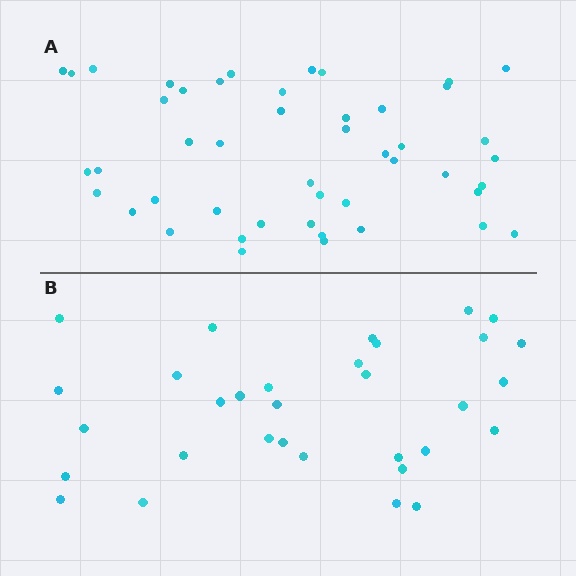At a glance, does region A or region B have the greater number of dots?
Region A (the top region) has more dots.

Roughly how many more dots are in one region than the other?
Region A has approximately 15 more dots than region B.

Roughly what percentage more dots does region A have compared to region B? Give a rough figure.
About 45% more.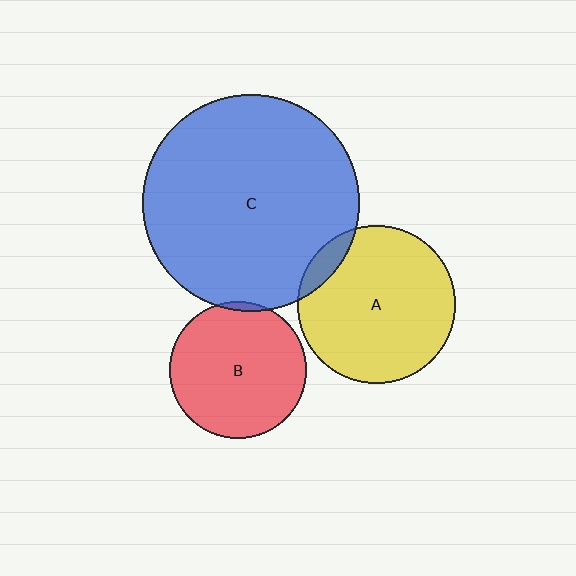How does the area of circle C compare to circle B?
Approximately 2.5 times.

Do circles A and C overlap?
Yes.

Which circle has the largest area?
Circle C (blue).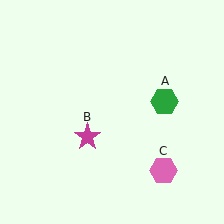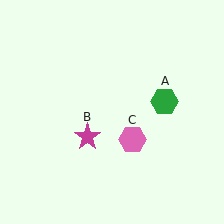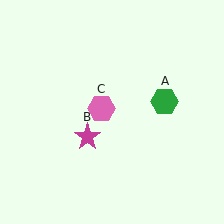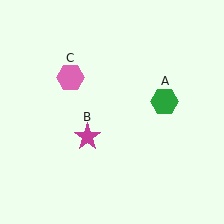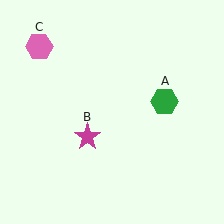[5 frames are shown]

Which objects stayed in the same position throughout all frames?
Green hexagon (object A) and magenta star (object B) remained stationary.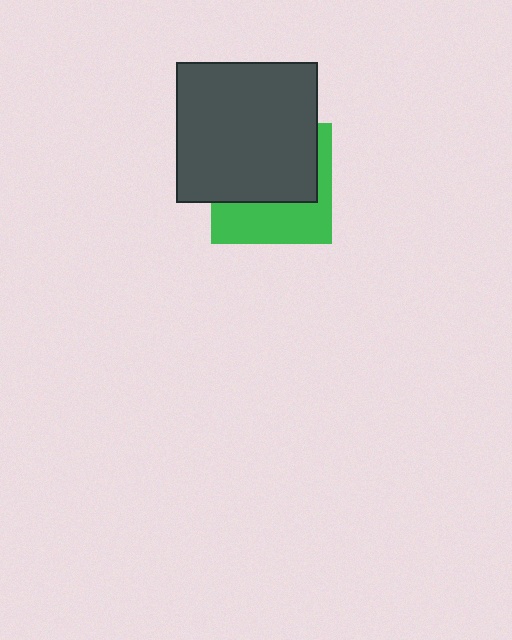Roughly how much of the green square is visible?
A small part of it is visible (roughly 41%).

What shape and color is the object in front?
The object in front is a dark gray square.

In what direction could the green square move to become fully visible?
The green square could move down. That would shift it out from behind the dark gray square entirely.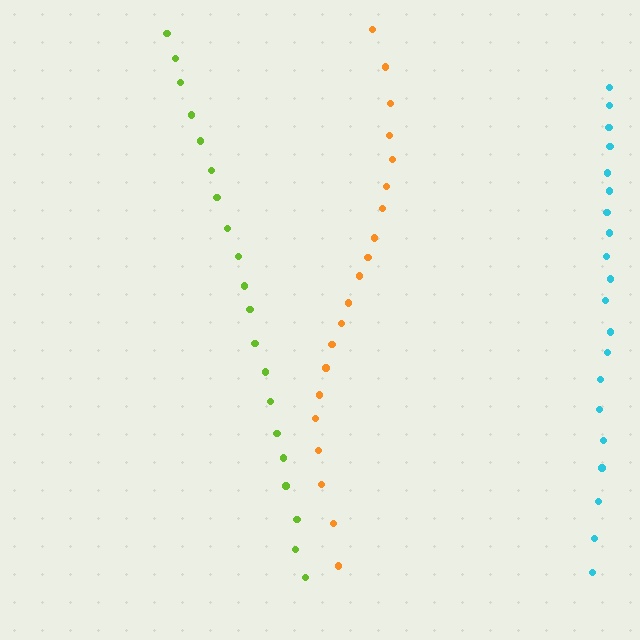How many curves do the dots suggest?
There are 3 distinct paths.